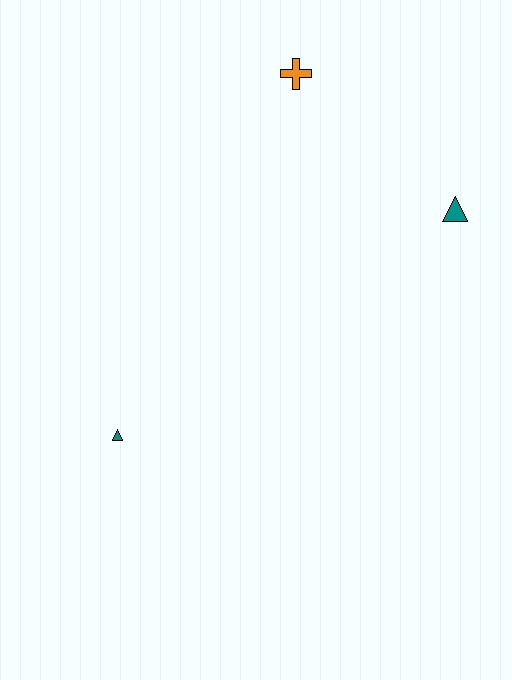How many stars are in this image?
There are no stars.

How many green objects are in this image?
There are no green objects.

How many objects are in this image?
There are 3 objects.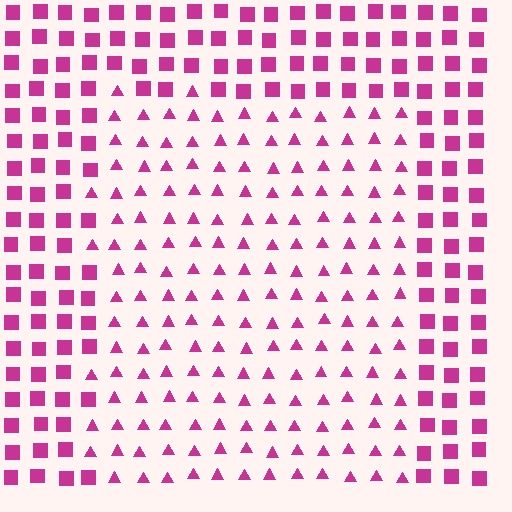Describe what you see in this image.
The image is filled with small magenta elements arranged in a uniform grid. A rectangle-shaped region contains triangles, while the surrounding area contains squares. The boundary is defined purely by the change in element shape.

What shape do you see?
I see a rectangle.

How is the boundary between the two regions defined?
The boundary is defined by a change in element shape: triangles inside vs. squares outside. All elements share the same color and spacing.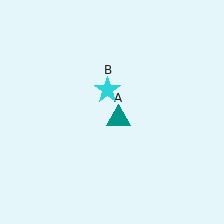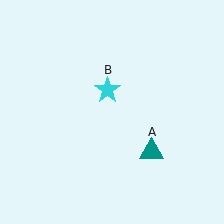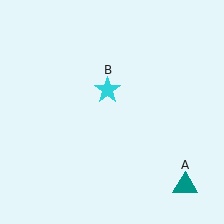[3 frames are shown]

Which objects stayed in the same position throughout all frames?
Cyan star (object B) remained stationary.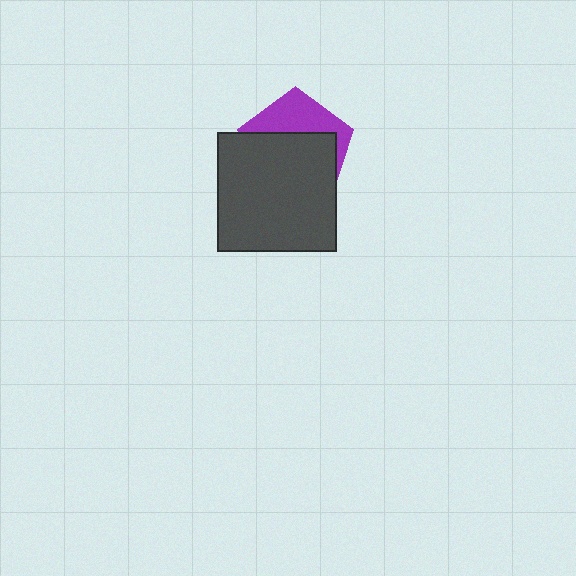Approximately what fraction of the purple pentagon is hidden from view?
Roughly 65% of the purple pentagon is hidden behind the dark gray square.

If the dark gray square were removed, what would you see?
You would see the complete purple pentagon.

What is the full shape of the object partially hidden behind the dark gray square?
The partially hidden object is a purple pentagon.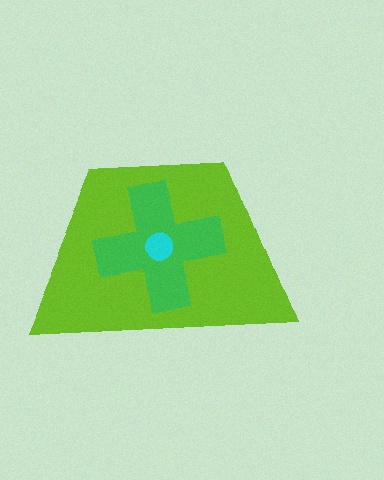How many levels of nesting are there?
3.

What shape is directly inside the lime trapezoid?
The green cross.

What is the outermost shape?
The lime trapezoid.